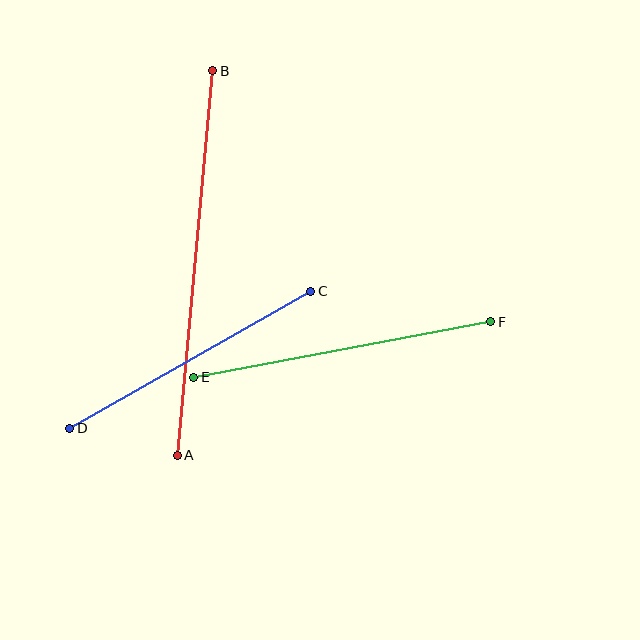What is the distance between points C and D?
The distance is approximately 277 pixels.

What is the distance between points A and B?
The distance is approximately 386 pixels.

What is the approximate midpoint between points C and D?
The midpoint is at approximately (190, 360) pixels.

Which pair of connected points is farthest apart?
Points A and B are farthest apart.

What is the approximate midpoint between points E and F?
The midpoint is at approximately (342, 349) pixels.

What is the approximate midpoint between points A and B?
The midpoint is at approximately (195, 263) pixels.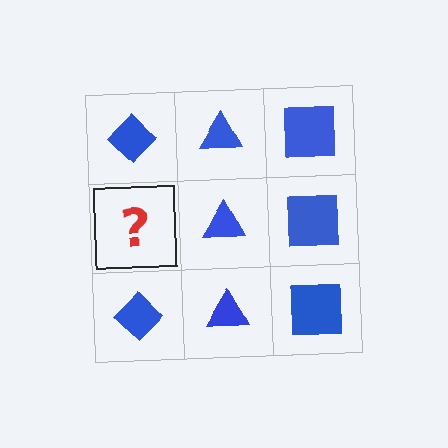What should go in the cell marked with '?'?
The missing cell should contain a blue diamond.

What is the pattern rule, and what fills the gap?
The rule is that each column has a consistent shape. The gap should be filled with a blue diamond.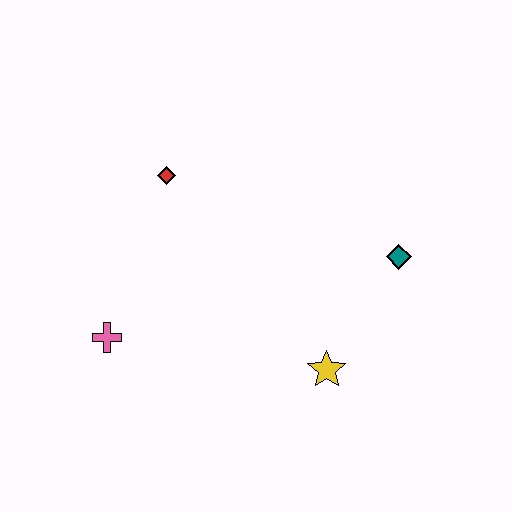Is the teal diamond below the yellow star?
No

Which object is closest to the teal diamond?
The yellow star is closest to the teal diamond.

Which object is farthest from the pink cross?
The teal diamond is farthest from the pink cross.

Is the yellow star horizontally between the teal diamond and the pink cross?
Yes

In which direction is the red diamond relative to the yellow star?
The red diamond is above the yellow star.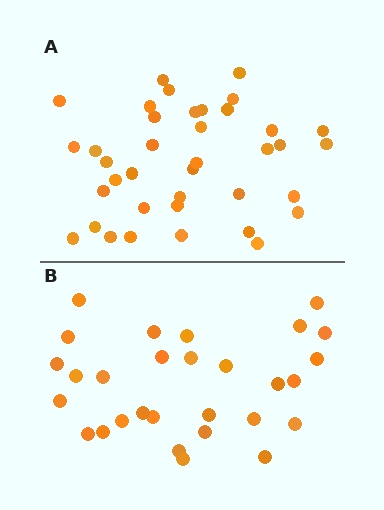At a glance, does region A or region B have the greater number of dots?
Region A (the top region) has more dots.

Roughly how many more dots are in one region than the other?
Region A has roughly 8 or so more dots than region B.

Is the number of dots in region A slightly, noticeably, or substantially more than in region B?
Region A has noticeably more, but not dramatically so. The ratio is roughly 1.3 to 1.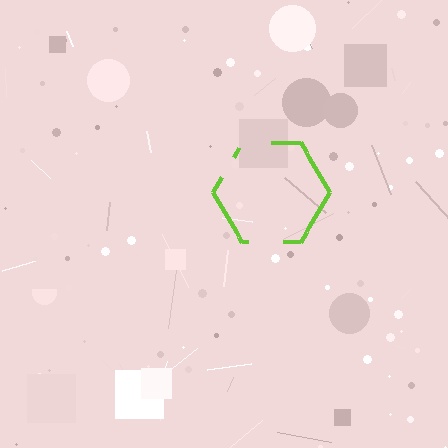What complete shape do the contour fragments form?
The contour fragments form a hexagon.